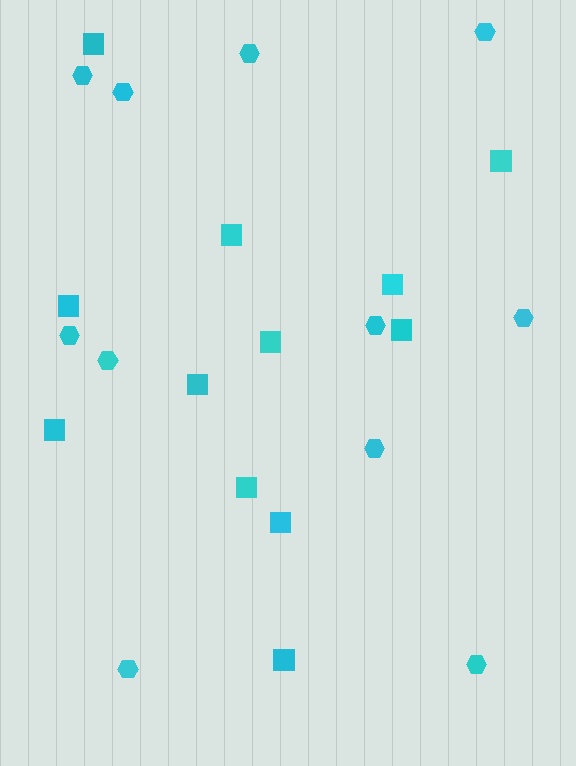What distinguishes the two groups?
There are 2 groups: one group of squares (12) and one group of hexagons (11).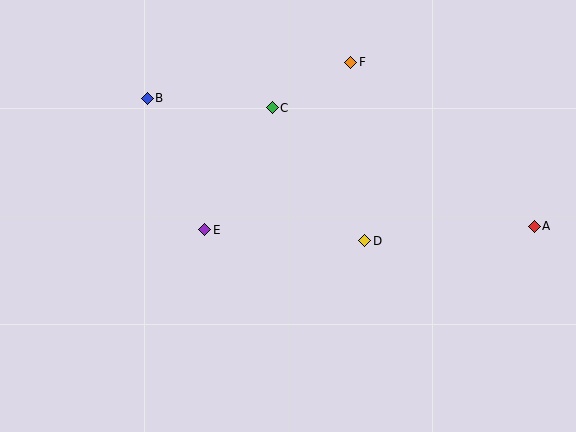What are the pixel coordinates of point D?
Point D is at (365, 241).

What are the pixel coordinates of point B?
Point B is at (147, 98).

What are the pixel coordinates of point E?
Point E is at (205, 230).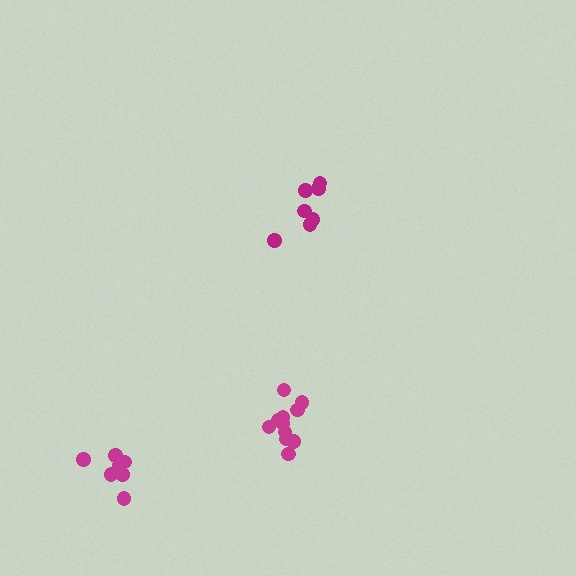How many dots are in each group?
Group 1: 7 dots, Group 2: 11 dots, Group 3: 7 dots (25 total).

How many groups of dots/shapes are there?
There are 3 groups.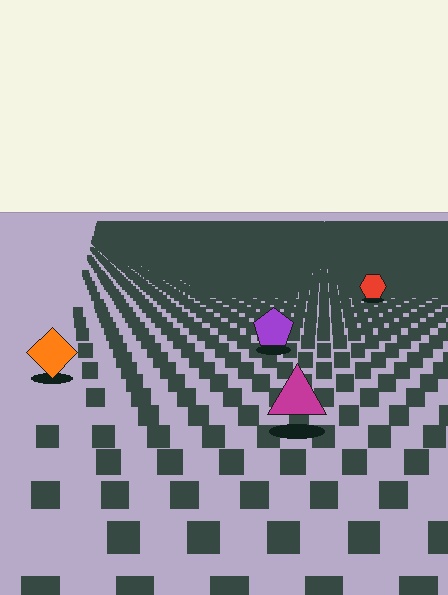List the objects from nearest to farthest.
From nearest to farthest: the magenta triangle, the orange diamond, the purple pentagon, the red hexagon.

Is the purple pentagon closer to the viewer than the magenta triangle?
No. The magenta triangle is closer — you can tell from the texture gradient: the ground texture is coarser near it.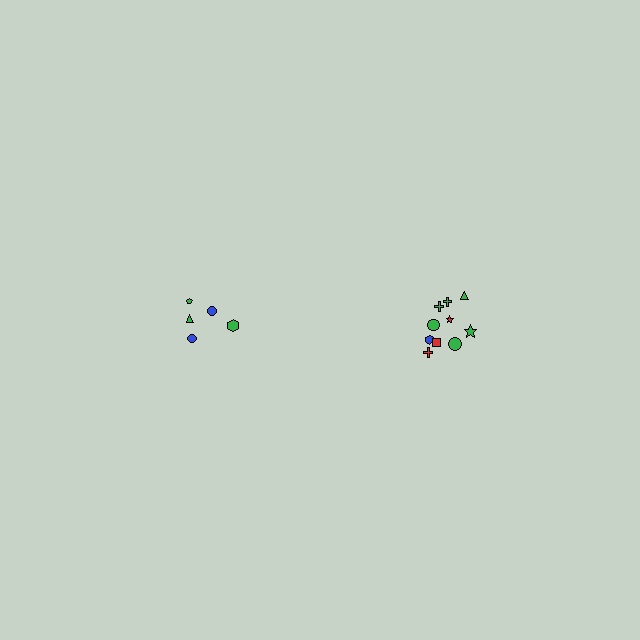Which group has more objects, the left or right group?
The right group.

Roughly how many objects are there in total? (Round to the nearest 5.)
Roughly 15 objects in total.